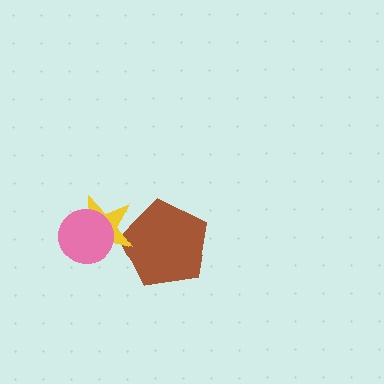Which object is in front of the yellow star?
The pink circle is in front of the yellow star.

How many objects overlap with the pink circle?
1 object overlaps with the pink circle.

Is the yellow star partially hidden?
Yes, it is partially covered by another shape.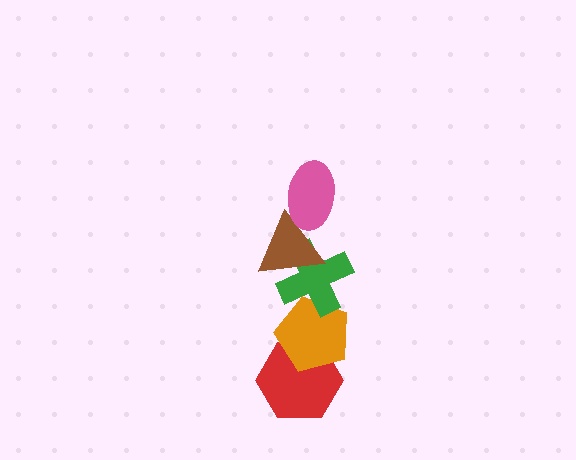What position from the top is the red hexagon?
The red hexagon is 5th from the top.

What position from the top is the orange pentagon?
The orange pentagon is 4th from the top.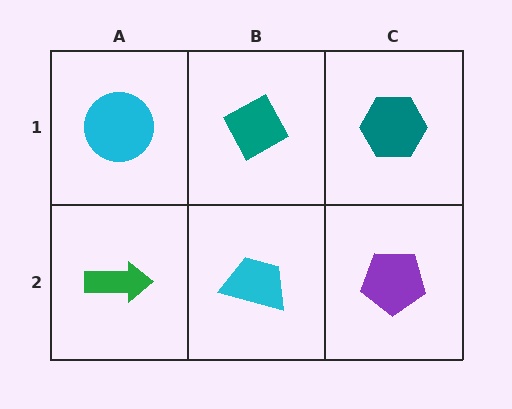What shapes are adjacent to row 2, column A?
A cyan circle (row 1, column A), a cyan trapezoid (row 2, column B).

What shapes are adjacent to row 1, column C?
A purple pentagon (row 2, column C), a teal diamond (row 1, column B).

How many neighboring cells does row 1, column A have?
2.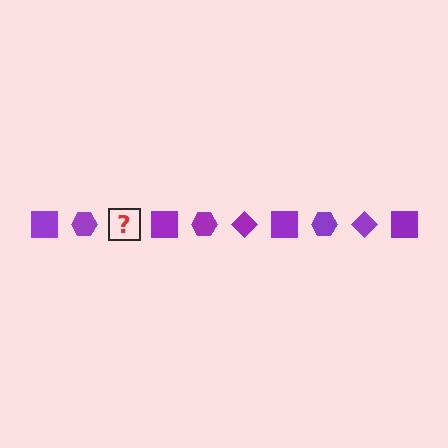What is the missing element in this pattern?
The missing element is a purple diamond.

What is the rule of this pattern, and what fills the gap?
The rule is that the pattern cycles through square, hexagon, diamond shapes in purple. The gap should be filled with a purple diamond.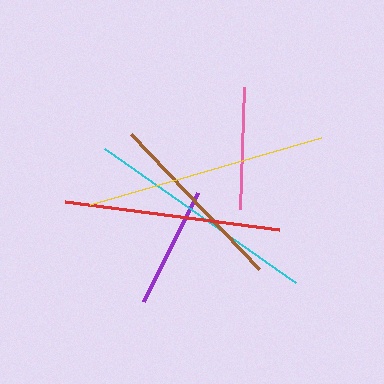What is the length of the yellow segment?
The yellow segment is approximately 240 pixels long.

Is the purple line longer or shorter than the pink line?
The pink line is longer than the purple line.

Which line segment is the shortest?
The purple line is the shortest at approximately 121 pixels.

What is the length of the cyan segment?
The cyan segment is approximately 234 pixels long.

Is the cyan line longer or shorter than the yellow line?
The yellow line is longer than the cyan line.